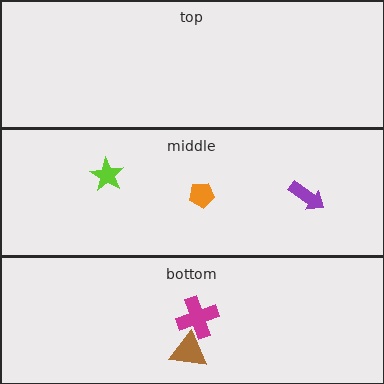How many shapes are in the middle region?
3.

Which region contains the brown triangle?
The bottom region.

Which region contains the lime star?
The middle region.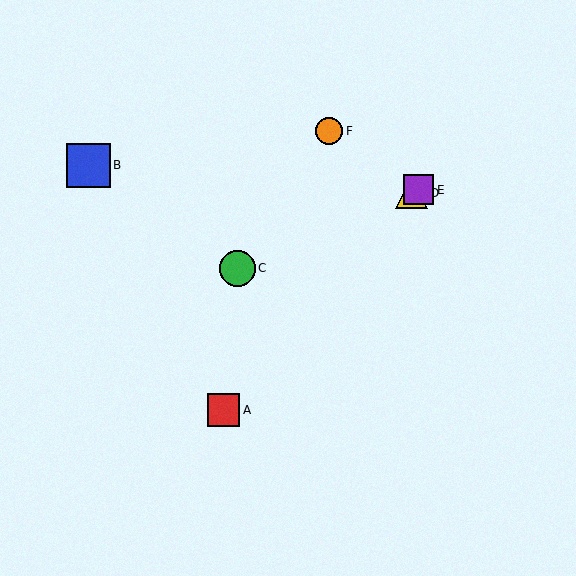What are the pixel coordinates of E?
Object E is at (419, 190).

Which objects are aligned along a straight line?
Objects C, D, E are aligned along a straight line.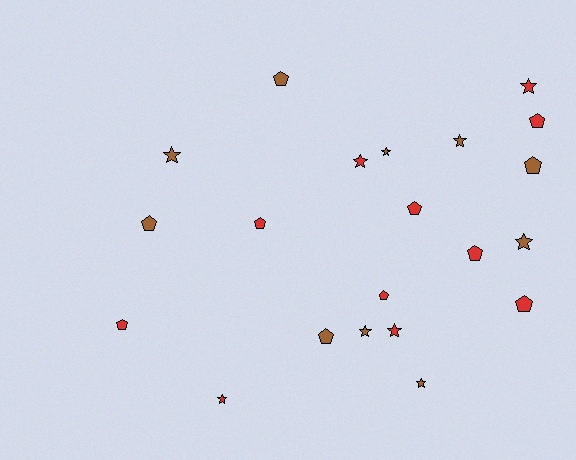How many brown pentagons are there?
There are 4 brown pentagons.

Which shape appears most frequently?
Pentagon, with 11 objects.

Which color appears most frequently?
Red, with 11 objects.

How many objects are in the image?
There are 21 objects.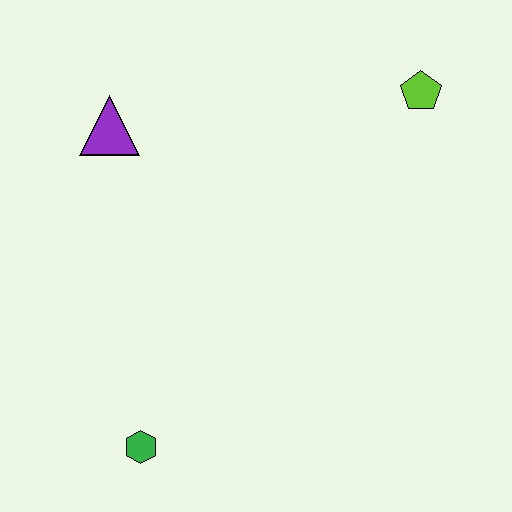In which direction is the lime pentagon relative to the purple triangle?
The lime pentagon is to the right of the purple triangle.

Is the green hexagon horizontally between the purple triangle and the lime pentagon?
Yes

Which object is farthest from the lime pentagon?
The green hexagon is farthest from the lime pentagon.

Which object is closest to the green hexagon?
The purple triangle is closest to the green hexagon.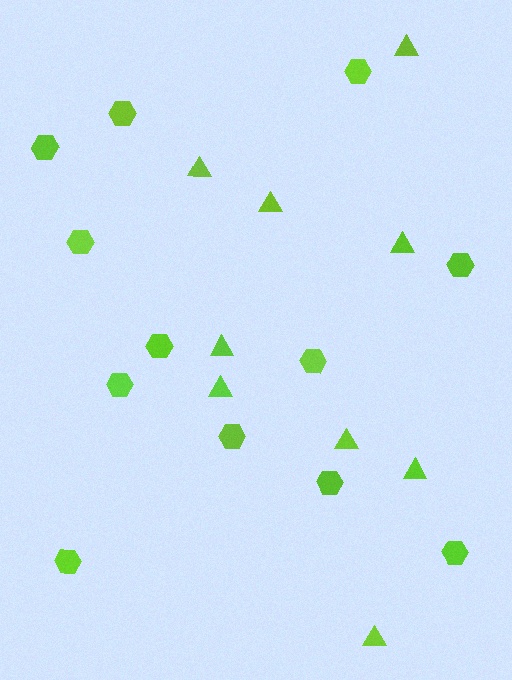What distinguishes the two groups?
There are 2 groups: one group of hexagons (12) and one group of triangles (9).